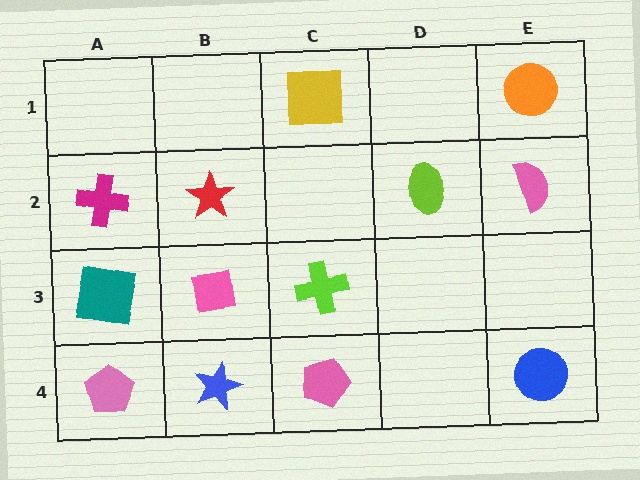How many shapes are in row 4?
4 shapes.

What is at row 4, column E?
A blue circle.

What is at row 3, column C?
A lime cross.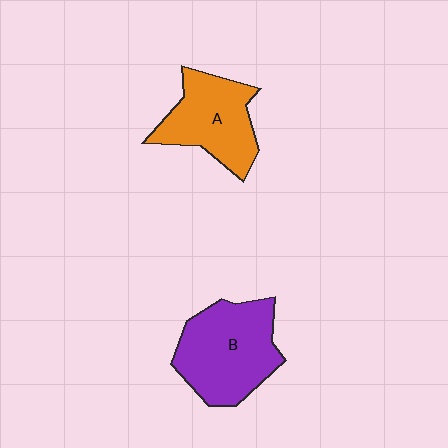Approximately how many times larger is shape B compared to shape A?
Approximately 1.2 times.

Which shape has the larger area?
Shape B (purple).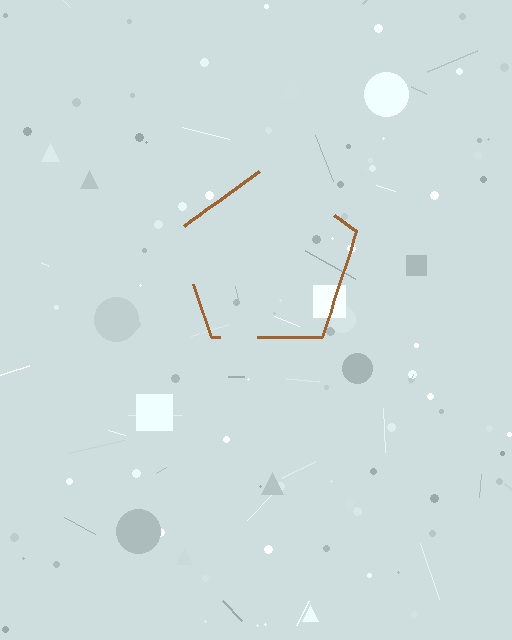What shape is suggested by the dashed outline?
The dashed outline suggests a pentagon.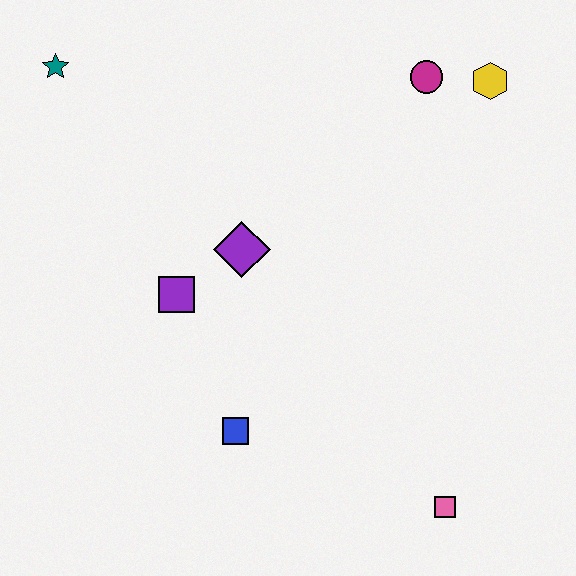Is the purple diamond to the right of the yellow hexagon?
No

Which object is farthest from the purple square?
The yellow hexagon is farthest from the purple square.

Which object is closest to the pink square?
The blue square is closest to the pink square.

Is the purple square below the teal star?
Yes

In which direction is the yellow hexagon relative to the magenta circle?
The yellow hexagon is to the right of the magenta circle.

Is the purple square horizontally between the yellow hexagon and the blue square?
No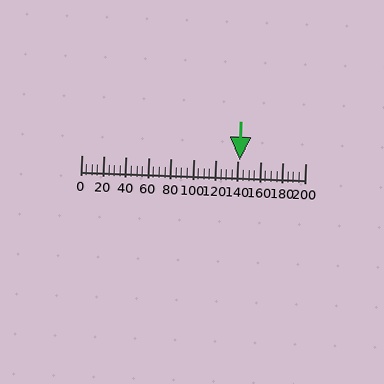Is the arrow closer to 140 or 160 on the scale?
The arrow is closer to 140.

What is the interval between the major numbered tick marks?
The major tick marks are spaced 20 units apart.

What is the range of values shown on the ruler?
The ruler shows values from 0 to 200.